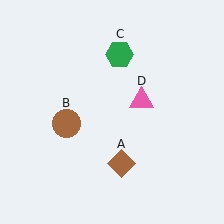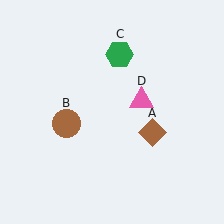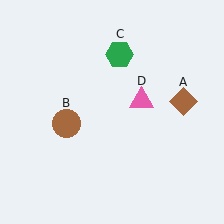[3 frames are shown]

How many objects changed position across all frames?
1 object changed position: brown diamond (object A).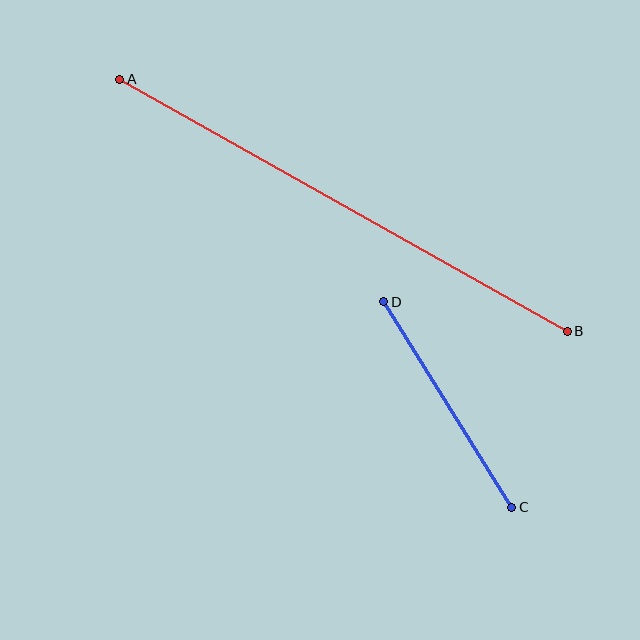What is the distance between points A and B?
The distance is approximately 514 pixels.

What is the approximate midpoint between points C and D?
The midpoint is at approximately (448, 404) pixels.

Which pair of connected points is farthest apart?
Points A and B are farthest apart.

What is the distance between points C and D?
The distance is approximately 242 pixels.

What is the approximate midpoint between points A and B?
The midpoint is at approximately (344, 205) pixels.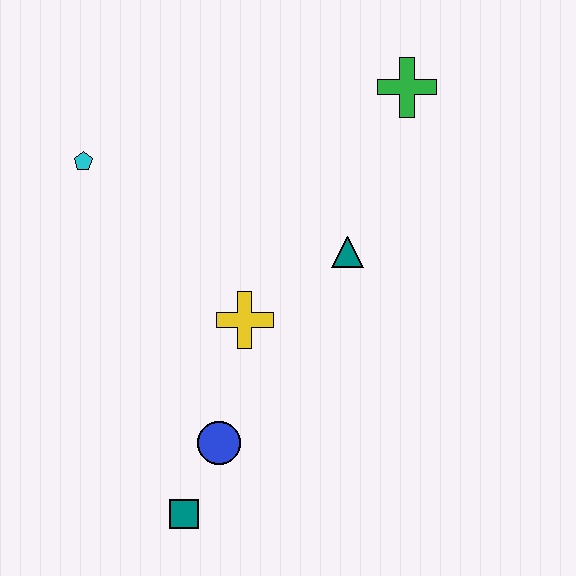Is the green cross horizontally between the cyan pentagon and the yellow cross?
No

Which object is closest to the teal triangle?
The yellow cross is closest to the teal triangle.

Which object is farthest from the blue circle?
The green cross is farthest from the blue circle.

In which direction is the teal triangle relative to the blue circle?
The teal triangle is above the blue circle.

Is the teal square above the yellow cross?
No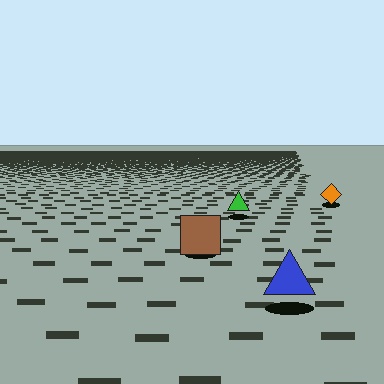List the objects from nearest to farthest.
From nearest to farthest: the blue triangle, the brown square, the green triangle, the orange diamond.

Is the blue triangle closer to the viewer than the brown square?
Yes. The blue triangle is closer — you can tell from the texture gradient: the ground texture is coarser near it.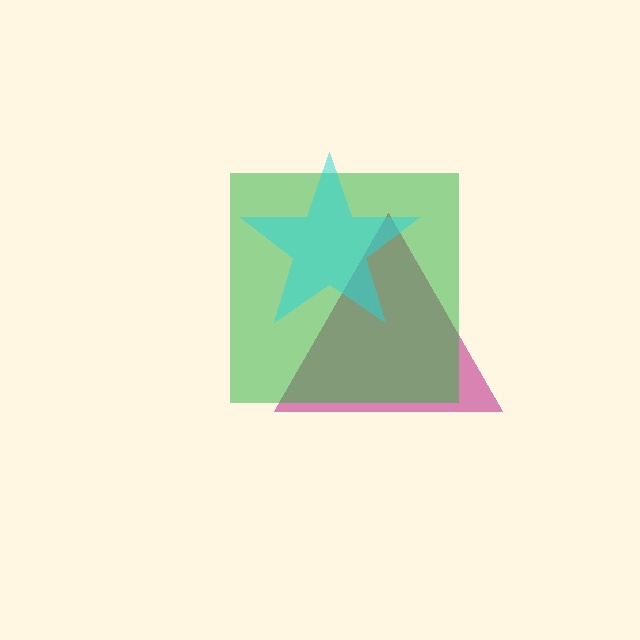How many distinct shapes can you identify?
There are 3 distinct shapes: a magenta triangle, a green square, a cyan star.